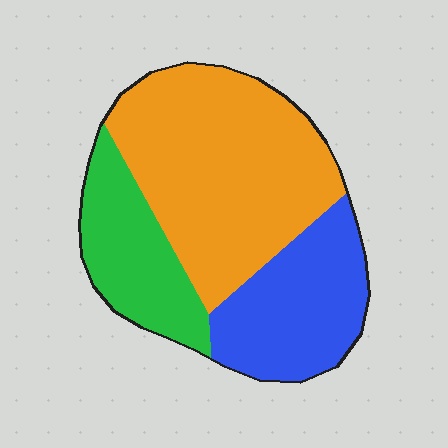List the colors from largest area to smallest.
From largest to smallest: orange, blue, green.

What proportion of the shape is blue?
Blue takes up about one quarter (1/4) of the shape.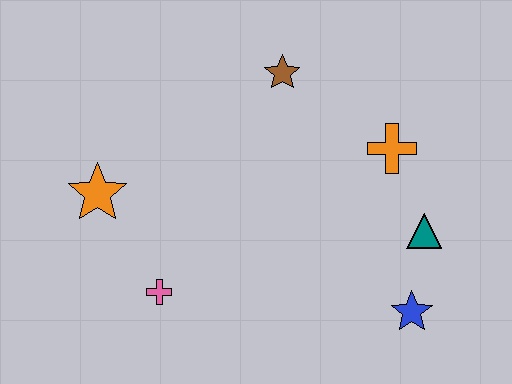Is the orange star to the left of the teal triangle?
Yes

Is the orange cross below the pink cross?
No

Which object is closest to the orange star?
The pink cross is closest to the orange star.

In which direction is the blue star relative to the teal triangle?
The blue star is below the teal triangle.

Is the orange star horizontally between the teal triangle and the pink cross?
No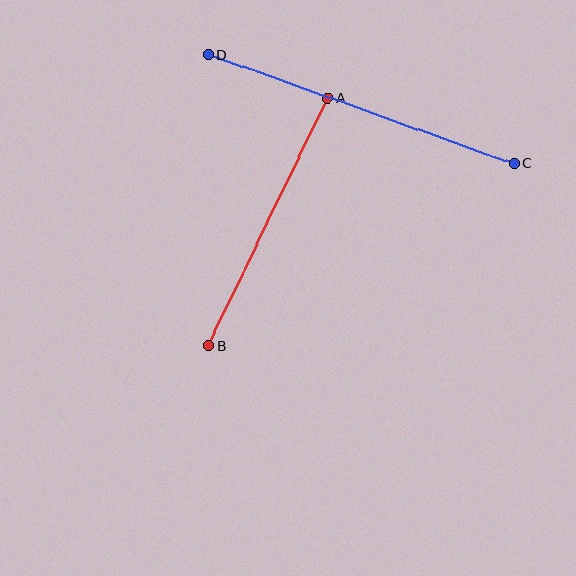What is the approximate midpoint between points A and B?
The midpoint is at approximately (268, 222) pixels.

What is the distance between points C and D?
The distance is approximately 324 pixels.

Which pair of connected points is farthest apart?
Points C and D are farthest apart.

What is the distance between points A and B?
The distance is approximately 275 pixels.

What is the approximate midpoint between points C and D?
The midpoint is at approximately (361, 109) pixels.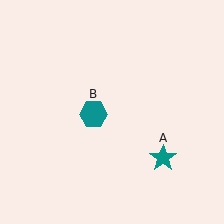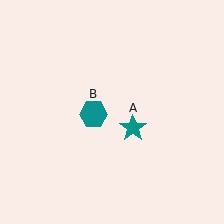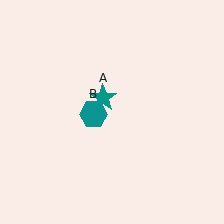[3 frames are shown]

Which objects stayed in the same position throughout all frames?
Teal hexagon (object B) remained stationary.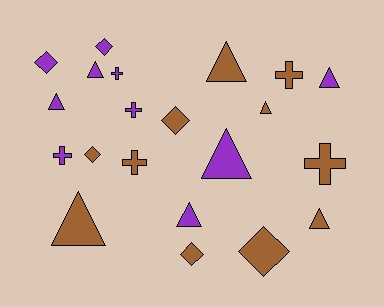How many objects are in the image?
There are 21 objects.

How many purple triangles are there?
There are 5 purple triangles.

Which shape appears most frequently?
Triangle, with 9 objects.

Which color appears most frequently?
Brown, with 11 objects.